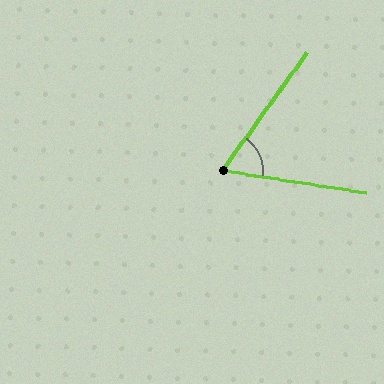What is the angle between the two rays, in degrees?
Approximately 63 degrees.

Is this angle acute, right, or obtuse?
It is acute.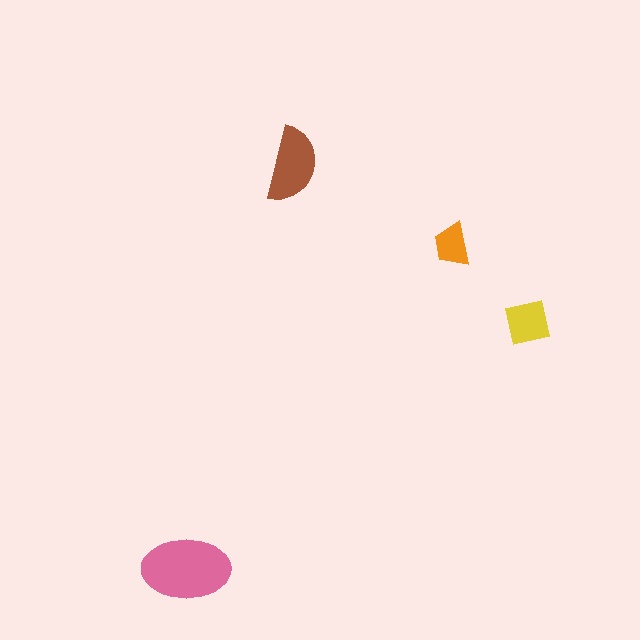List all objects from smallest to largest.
The orange trapezoid, the yellow square, the brown semicircle, the pink ellipse.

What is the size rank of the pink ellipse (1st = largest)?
1st.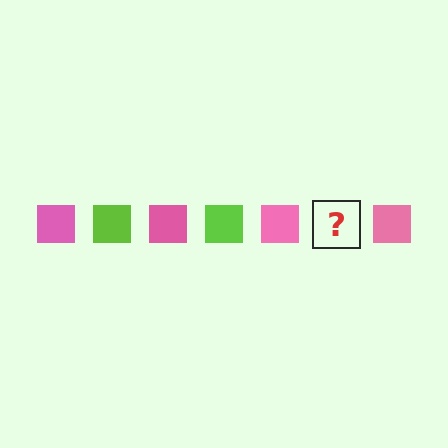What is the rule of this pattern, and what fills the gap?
The rule is that the pattern cycles through pink, lime squares. The gap should be filled with a lime square.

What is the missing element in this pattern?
The missing element is a lime square.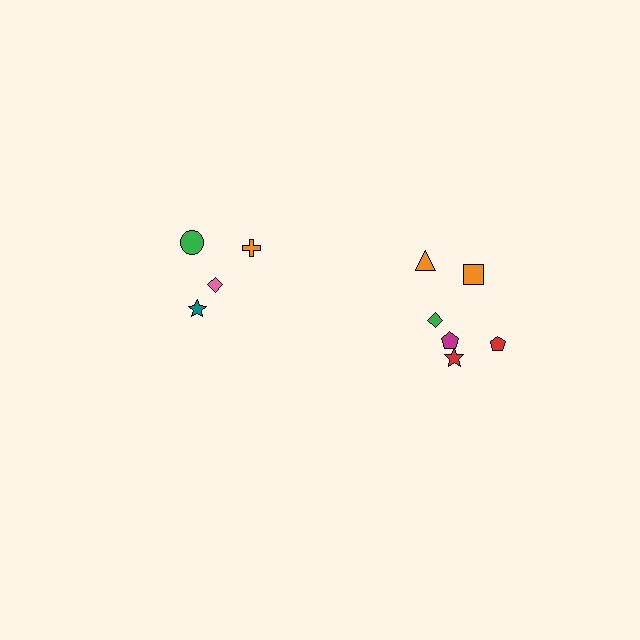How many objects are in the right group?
There are 6 objects.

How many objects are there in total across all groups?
There are 10 objects.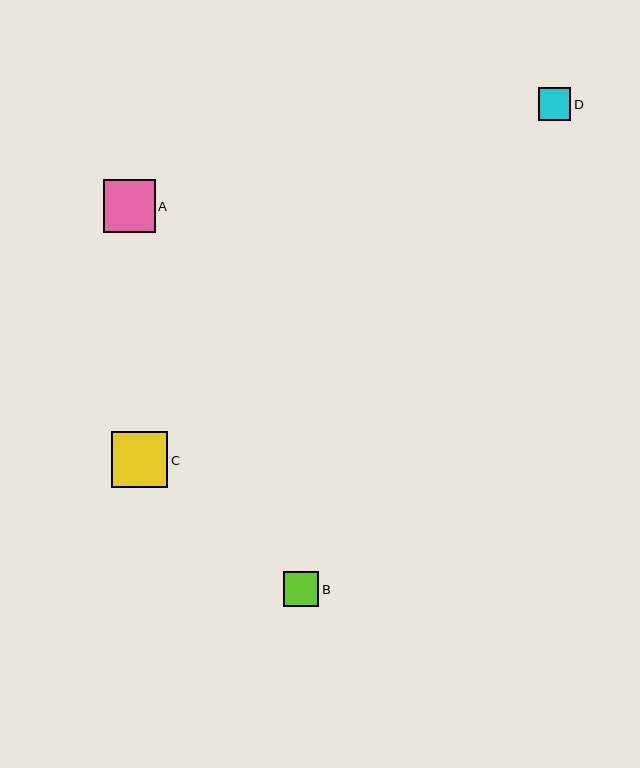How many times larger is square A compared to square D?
Square A is approximately 1.6 times the size of square D.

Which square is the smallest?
Square D is the smallest with a size of approximately 33 pixels.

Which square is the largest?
Square C is the largest with a size of approximately 56 pixels.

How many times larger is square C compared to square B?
Square C is approximately 1.6 times the size of square B.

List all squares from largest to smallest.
From largest to smallest: C, A, B, D.